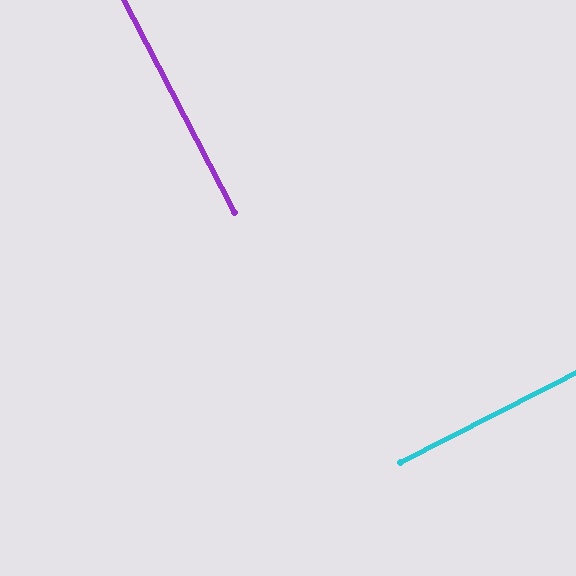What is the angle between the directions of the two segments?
Approximately 90 degrees.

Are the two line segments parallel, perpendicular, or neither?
Perpendicular — they meet at approximately 90°.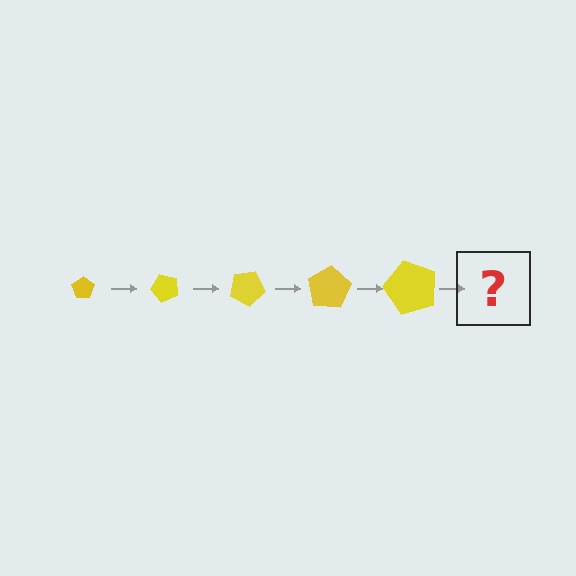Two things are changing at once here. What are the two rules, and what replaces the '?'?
The two rules are that the pentagon grows larger each step and it rotates 50 degrees each step. The '?' should be a pentagon, larger than the previous one and rotated 250 degrees from the start.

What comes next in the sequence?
The next element should be a pentagon, larger than the previous one and rotated 250 degrees from the start.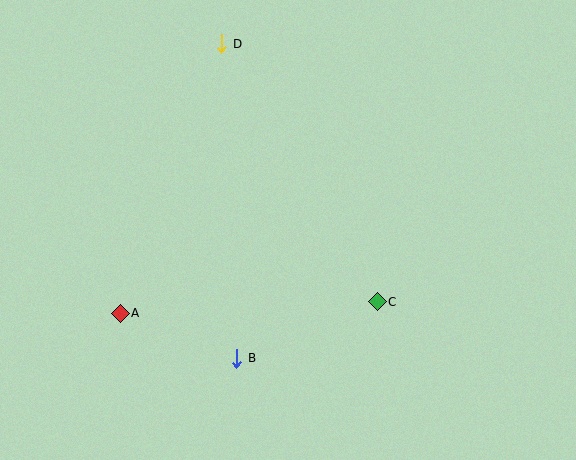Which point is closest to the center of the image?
Point C at (377, 302) is closest to the center.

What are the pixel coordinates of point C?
Point C is at (377, 302).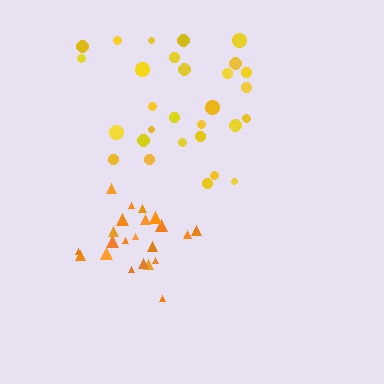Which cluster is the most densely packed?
Orange.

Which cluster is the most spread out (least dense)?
Yellow.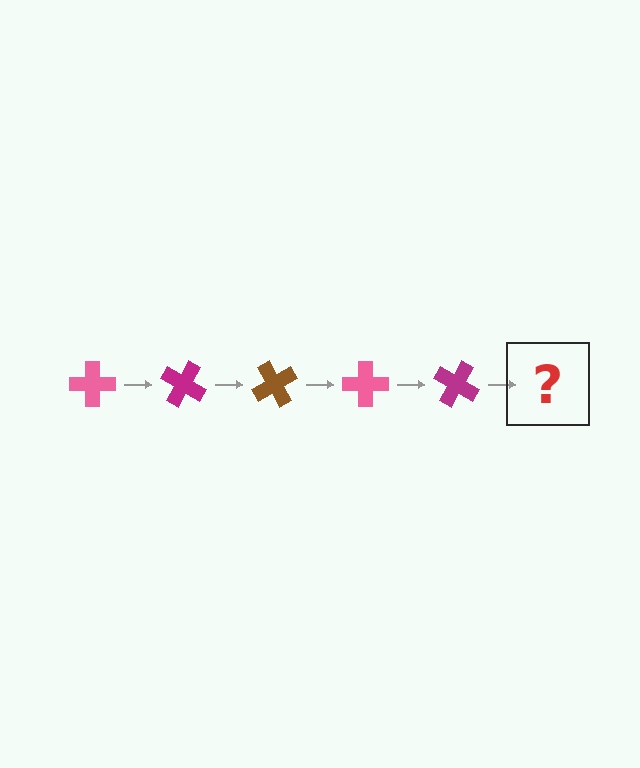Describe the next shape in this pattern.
It should be a brown cross, rotated 150 degrees from the start.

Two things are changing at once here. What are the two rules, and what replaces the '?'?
The two rules are that it rotates 30 degrees each step and the color cycles through pink, magenta, and brown. The '?' should be a brown cross, rotated 150 degrees from the start.